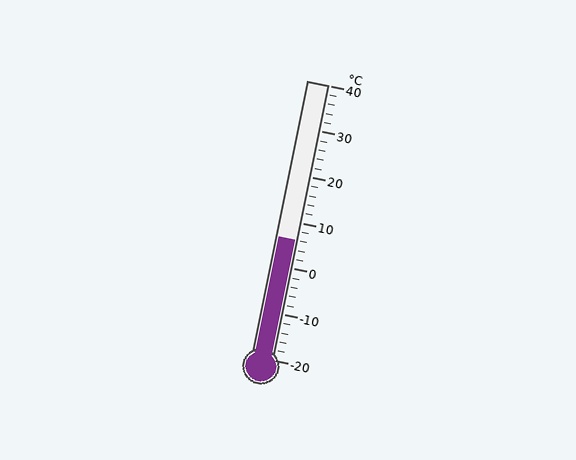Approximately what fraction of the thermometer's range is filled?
The thermometer is filled to approximately 45% of its range.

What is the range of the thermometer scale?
The thermometer scale ranges from -20°C to 40°C.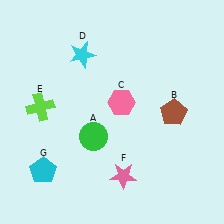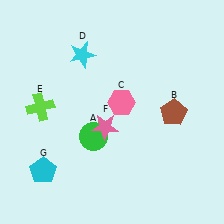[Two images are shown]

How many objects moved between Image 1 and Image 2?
1 object moved between the two images.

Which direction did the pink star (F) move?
The pink star (F) moved up.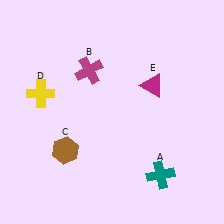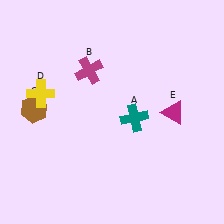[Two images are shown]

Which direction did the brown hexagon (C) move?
The brown hexagon (C) moved up.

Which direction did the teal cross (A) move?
The teal cross (A) moved up.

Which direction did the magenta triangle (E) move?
The magenta triangle (E) moved down.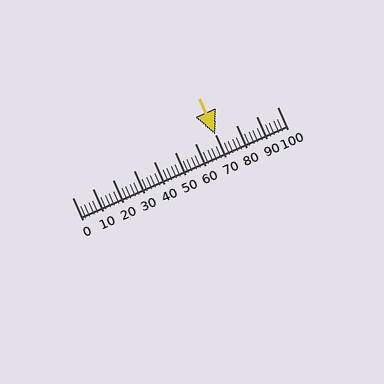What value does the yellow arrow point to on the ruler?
The yellow arrow points to approximately 70.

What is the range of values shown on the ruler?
The ruler shows values from 0 to 100.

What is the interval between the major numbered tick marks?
The major tick marks are spaced 10 units apart.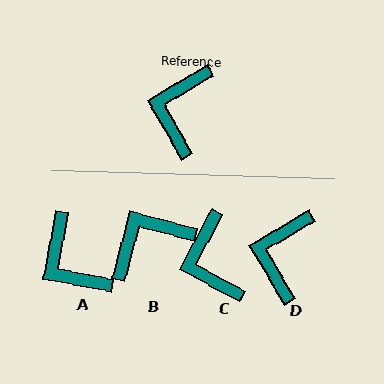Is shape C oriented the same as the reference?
No, it is off by about 31 degrees.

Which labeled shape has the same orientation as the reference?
D.